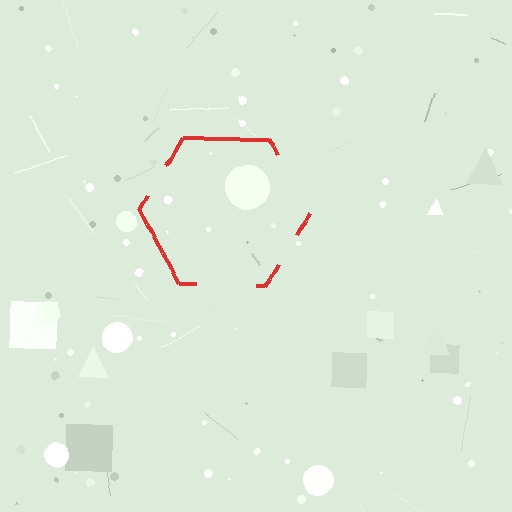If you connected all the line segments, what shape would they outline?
They would outline a hexagon.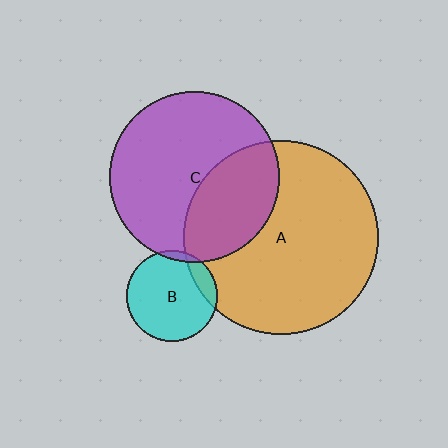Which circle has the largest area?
Circle A (orange).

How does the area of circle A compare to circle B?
Approximately 4.6 times.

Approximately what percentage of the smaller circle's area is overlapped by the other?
Approximately 15%.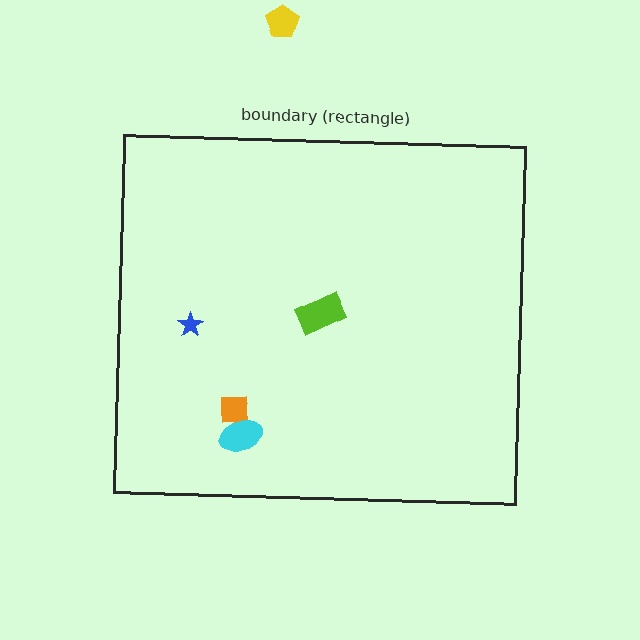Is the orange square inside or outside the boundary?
Inside.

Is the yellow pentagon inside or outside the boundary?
Outside.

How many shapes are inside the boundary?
4 inside, 1 outside.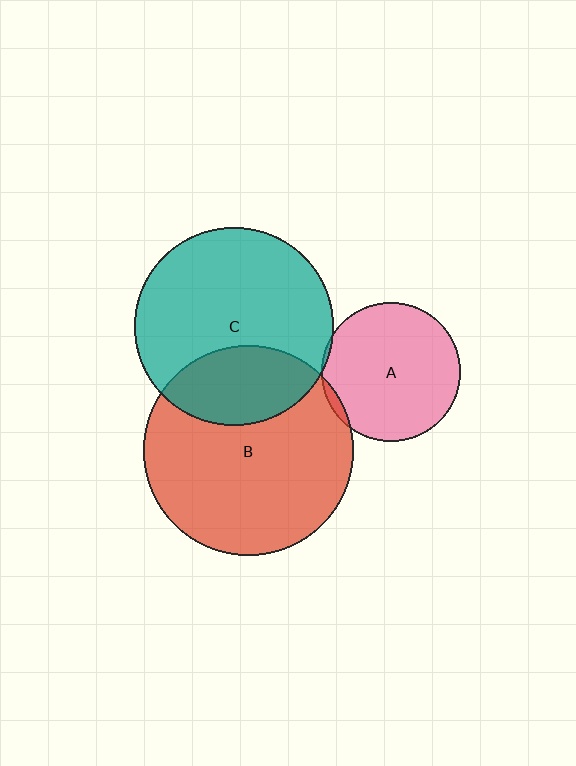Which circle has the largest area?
Circle B (red).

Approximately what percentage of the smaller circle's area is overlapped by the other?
Approximately 5%.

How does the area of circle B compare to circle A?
Approximately 2.3 times.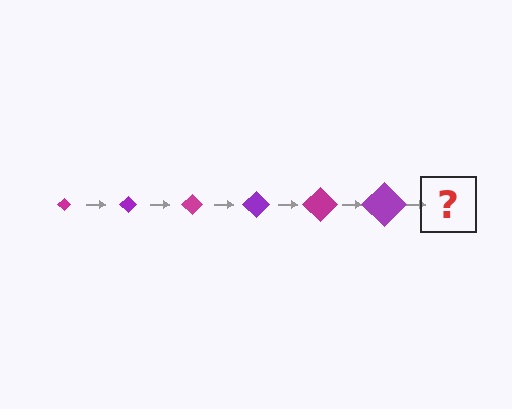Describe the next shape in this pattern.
It should be a magenta diamond, larger than the previous one.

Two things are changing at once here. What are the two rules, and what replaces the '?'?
The two rules are that the diamond grows larger each step and the color cycles through magenta and purple. The '?' should be a magenta diamond, larger than the previous one.